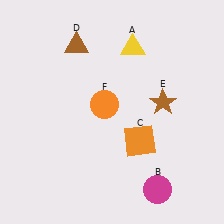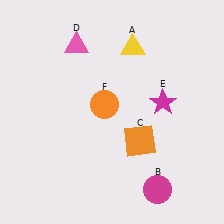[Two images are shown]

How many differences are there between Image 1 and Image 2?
There are 2 differences between the two images.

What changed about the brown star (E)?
In Image 1, E is brown. In Image 2, it changed to magenta.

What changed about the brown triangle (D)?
In Image 1, D is brown. In Image 2, it changed to pink.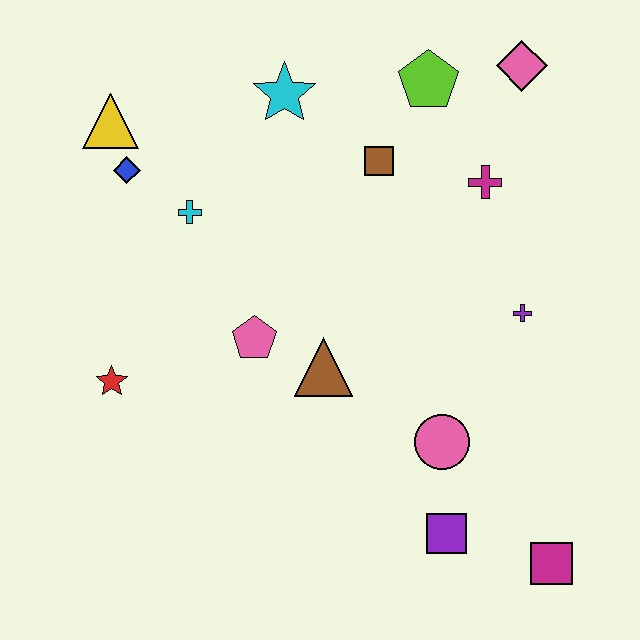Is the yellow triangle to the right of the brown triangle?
No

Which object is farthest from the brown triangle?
The pink diamond is farthest from the brown triangle.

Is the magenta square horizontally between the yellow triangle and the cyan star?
No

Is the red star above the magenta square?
Yes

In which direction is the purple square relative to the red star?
The purple square is to the right of the red star.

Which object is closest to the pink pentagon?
The brown triangle is closest to the pink pentagon.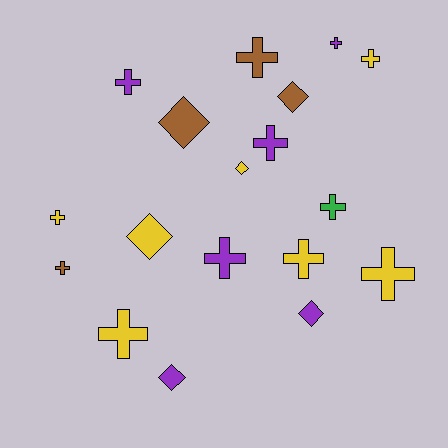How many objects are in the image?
There are 18 objects.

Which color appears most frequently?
Yellow, with 7 objects.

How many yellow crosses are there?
There are 5 yellow crosses.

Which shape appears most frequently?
Cross, with 12 objects.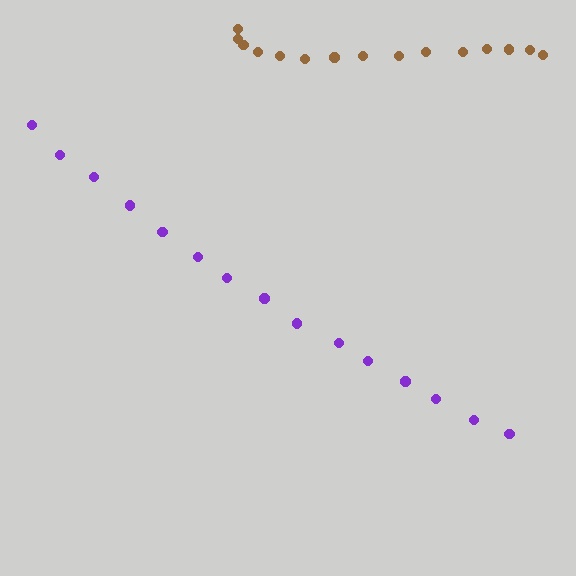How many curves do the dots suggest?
There are 2 distinct paths.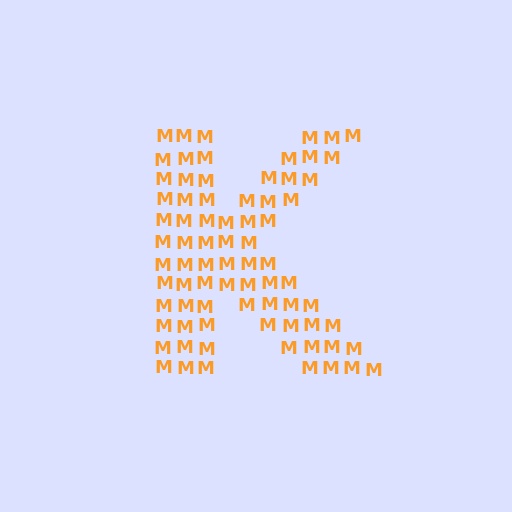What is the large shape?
The large shape is the letter K.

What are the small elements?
The small elements are letter M's.